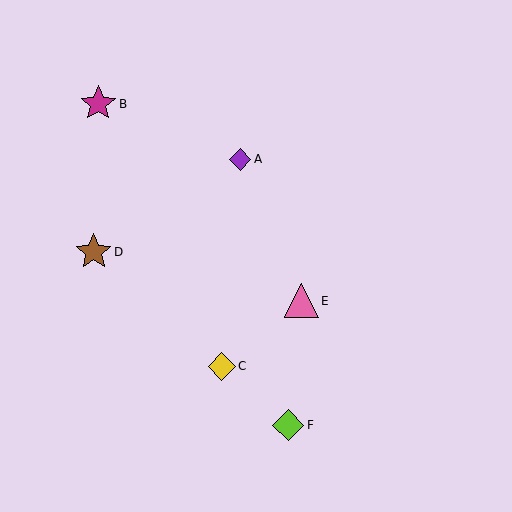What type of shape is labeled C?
Shape C is a yellow diamond.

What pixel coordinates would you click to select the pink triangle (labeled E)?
Click at (301, 301) to select the pink triangle E.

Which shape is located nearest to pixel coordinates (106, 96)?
The magenta star (labeled B) at (98, 104) is nearest to that location.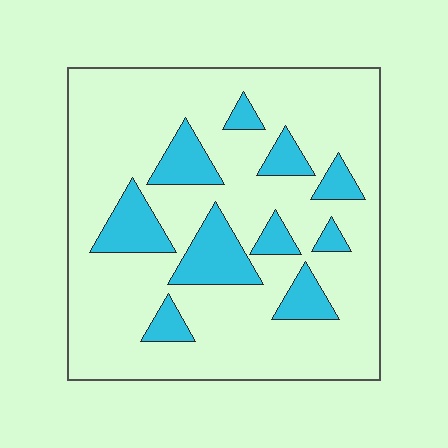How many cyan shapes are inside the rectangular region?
10.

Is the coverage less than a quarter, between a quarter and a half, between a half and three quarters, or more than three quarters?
Less than a quarter.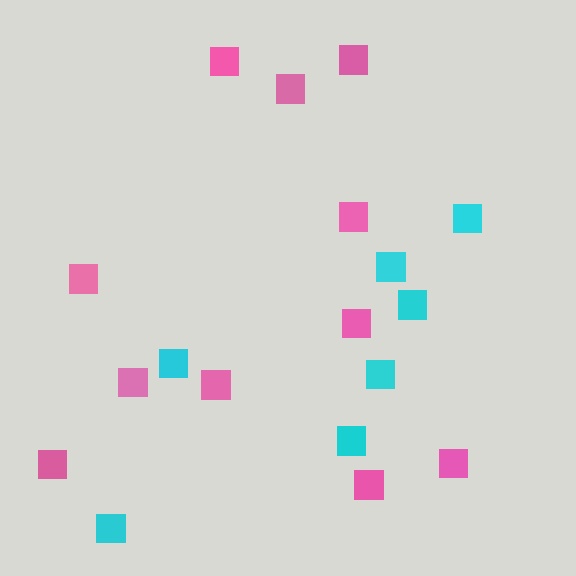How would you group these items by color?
There are 2 groups: one group of pink squares (11) and one group of cyan squares (7).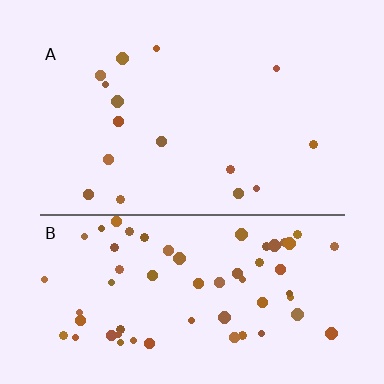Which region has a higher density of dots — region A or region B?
B (the bottom).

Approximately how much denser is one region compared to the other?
Approximately 4.1× — region B over region A.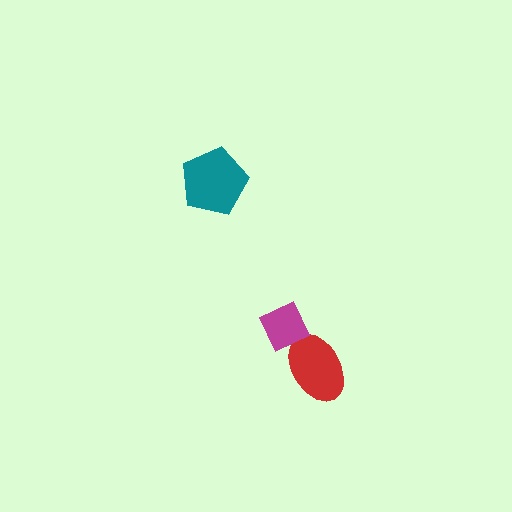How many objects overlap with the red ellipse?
1 object overlaps with the red ellipse.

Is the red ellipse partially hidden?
Yes, it is partially covered by another shape.